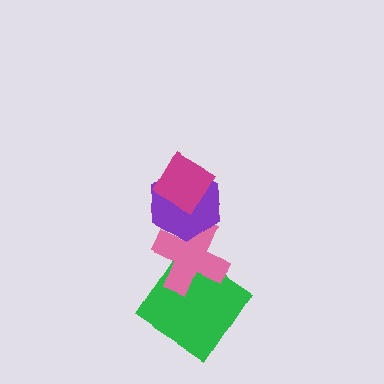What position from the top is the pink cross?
The pink cross is 3rd from the top.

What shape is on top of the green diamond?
The pink cross is on top of the green diamond.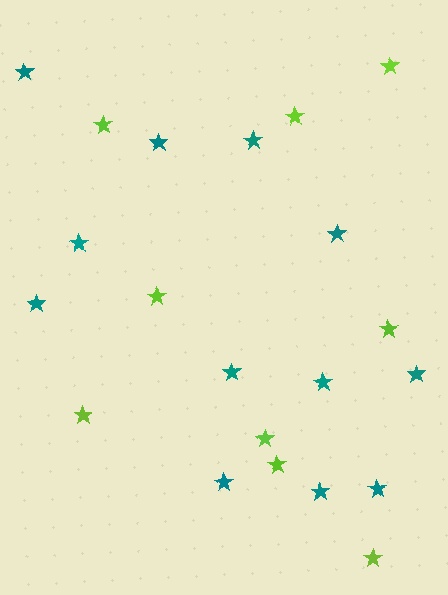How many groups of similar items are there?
There are 2 groups: one group of teal stars (12) and one group of lime stars (9).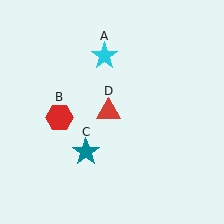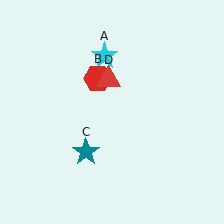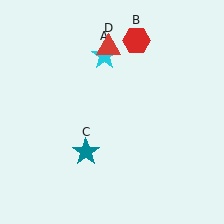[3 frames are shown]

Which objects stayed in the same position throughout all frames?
Cyan star (object A) and teal star (object C) remained stationary.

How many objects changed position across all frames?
2 objects changed position: red hexagon (object B), red triangle (object D).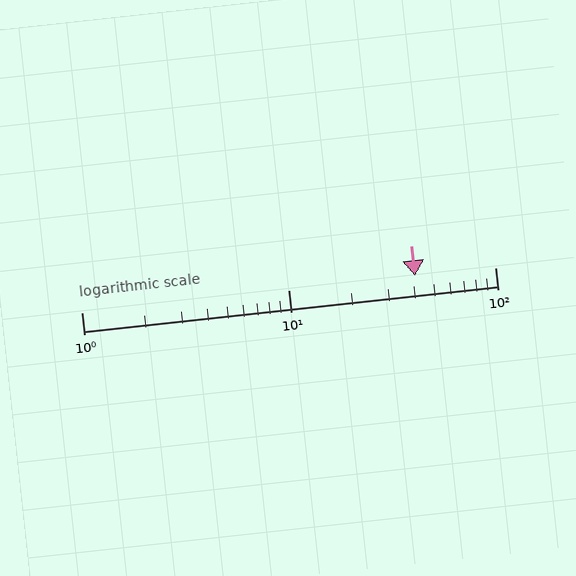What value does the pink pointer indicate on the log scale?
The pointer indicates approximately 41.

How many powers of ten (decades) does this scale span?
The scale spans 2 decades, from 1 to 100.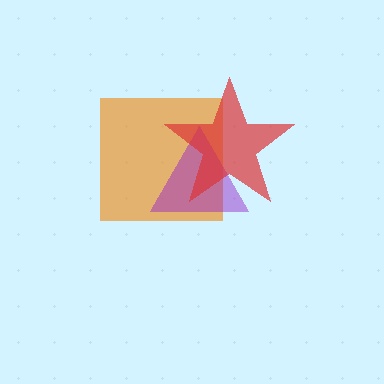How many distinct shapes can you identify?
There are 3 distinct shapes: an orange square, a purple triangle, a red star.